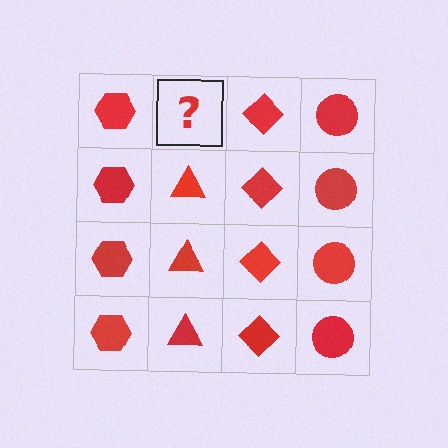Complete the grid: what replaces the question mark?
The question mark should be replaced with a red triangle.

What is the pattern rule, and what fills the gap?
The rule is that each column has a consistent shape. The gap should be filled with a red triangle.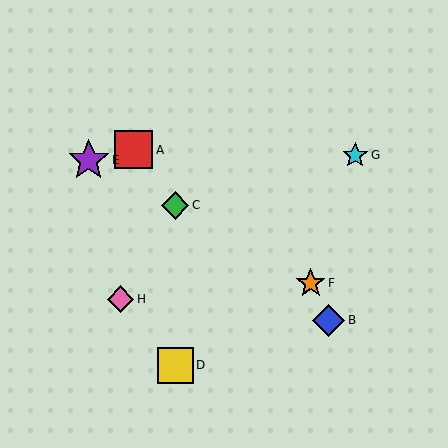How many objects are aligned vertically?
2 objects (C, D) are aligned vertically.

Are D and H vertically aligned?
No, D is at x≈175 and H is at x≈121.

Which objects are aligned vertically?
Objects C, D are aligned vertically.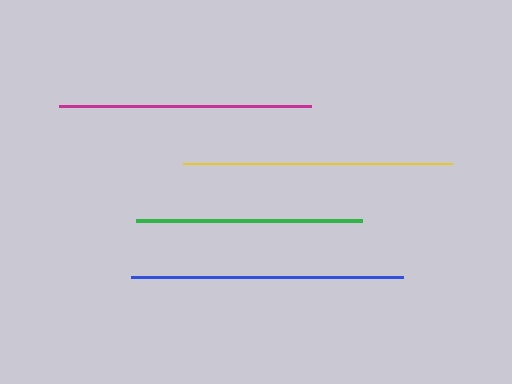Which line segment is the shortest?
The green line is the shortest at approximately 226 pixels.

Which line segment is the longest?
The blue line is the longest at approximately 273 pixels.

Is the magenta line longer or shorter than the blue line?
The blue line is longer than the magenta line.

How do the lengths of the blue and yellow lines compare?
The blue and yellow lines are approximately the same length.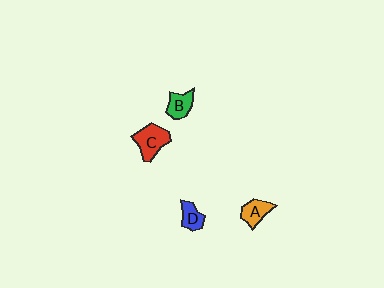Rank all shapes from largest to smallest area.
From largest to smallest: C (red), A (orange), B (green), D (blue).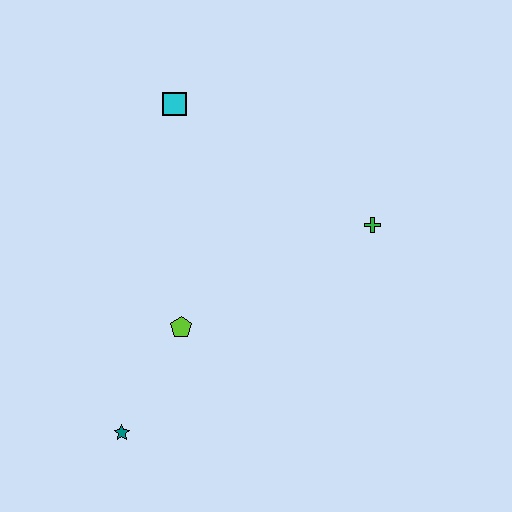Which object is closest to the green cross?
The lime pentagon is closest to the green cross.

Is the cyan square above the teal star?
Yes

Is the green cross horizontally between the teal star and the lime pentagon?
No